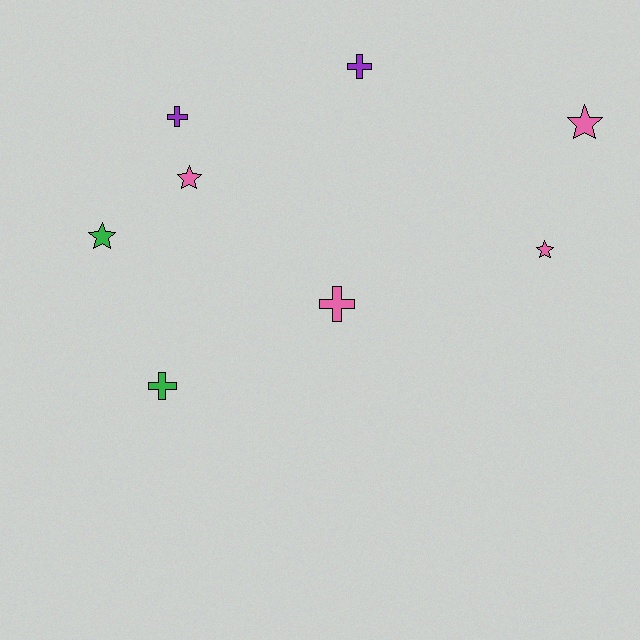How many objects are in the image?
There are 8 objects.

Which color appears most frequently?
Pink, with 4 objects.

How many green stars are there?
There is 1 green star.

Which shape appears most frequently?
Star, with 4 objects.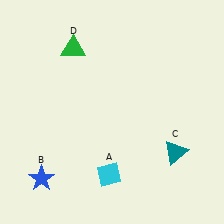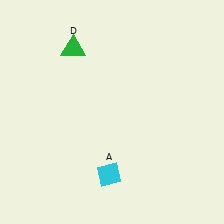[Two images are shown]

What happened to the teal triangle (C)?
The teal triangle (C) was removed in Image 2. It was in the bottom-right area of Image 1.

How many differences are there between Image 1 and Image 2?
There are 2 differences between the two images.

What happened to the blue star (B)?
The blue star (B) was removed in Image 2. It was in the bottom-left area of Image 1.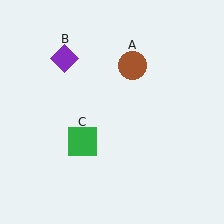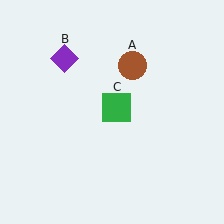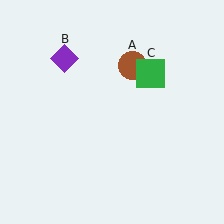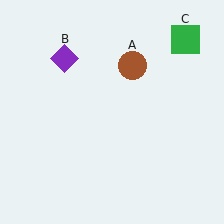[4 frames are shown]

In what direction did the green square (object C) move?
The green square (object C) moved up and to the right.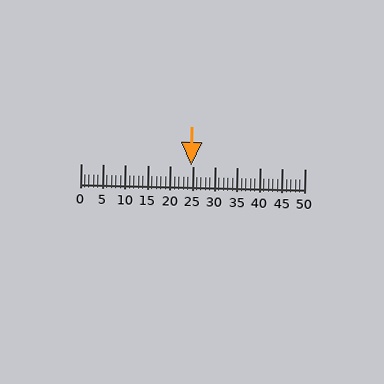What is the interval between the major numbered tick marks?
The major tick marks are spaced 5 units apart.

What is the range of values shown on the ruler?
The ruler shows values from 0 to 50.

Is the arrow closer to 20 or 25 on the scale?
The arrow is closer to 25.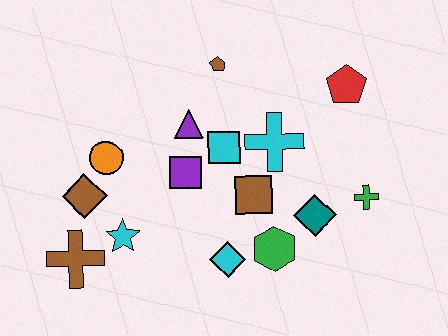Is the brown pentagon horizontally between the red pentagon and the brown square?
No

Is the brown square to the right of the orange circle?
Yes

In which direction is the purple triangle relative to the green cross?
The purple triangle is to the left of the green cross.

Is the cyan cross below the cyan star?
No